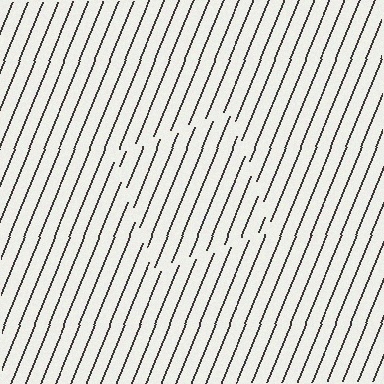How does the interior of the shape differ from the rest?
The interior of the shape contains the same grating, shifted by half a period — the contour is defined by the phase discontinuity where line-ends from the inner and outer gratings abut.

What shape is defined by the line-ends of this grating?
An illusory square. The interior of the shape contains the same grating, shifted by half a period — the contour is defined by the phase discontinuity where line-ends from the inner and outer gratings abut.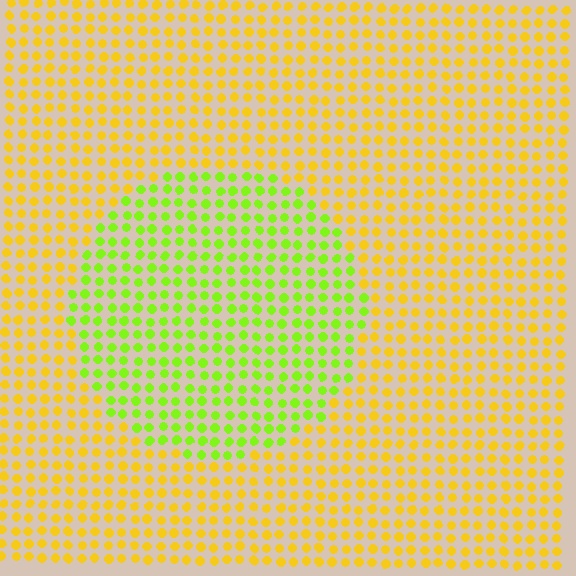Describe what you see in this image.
The image is filled with small yellow elements in a uniform arrangement. A circle-shaped region is visible where the elements are tinted to a slightly different hue, forming a subtle color boundary.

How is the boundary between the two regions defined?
The boundary is defined purely by a slight shift in hue (about 44 degrees). Spacing, size, and orientation are identical on both sides.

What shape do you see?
I see a circle.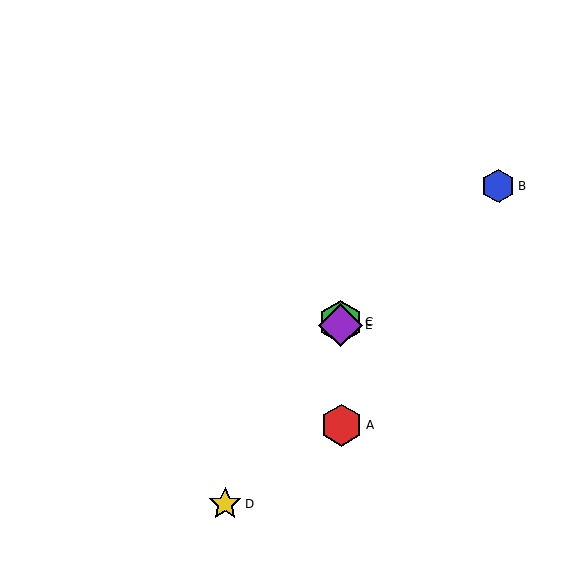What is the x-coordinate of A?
Object A is at x≈341.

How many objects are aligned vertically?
3 objects (A, C, E) are aligned vertically.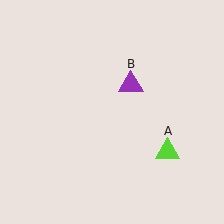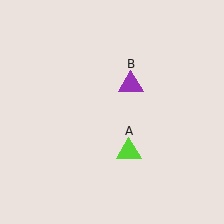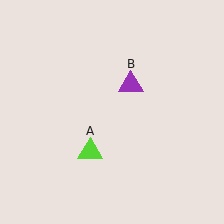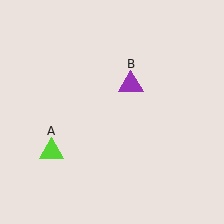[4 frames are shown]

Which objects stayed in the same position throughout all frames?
Purple triangle (object B) remained stationary.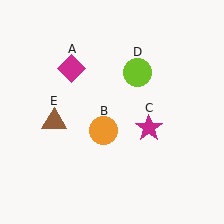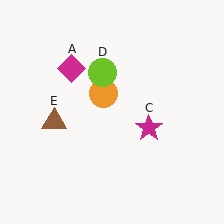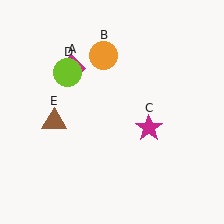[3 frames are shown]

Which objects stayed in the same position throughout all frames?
Magenta diamond (object A) and magenta star (object C) and brown triangle (object E) remained stationary.